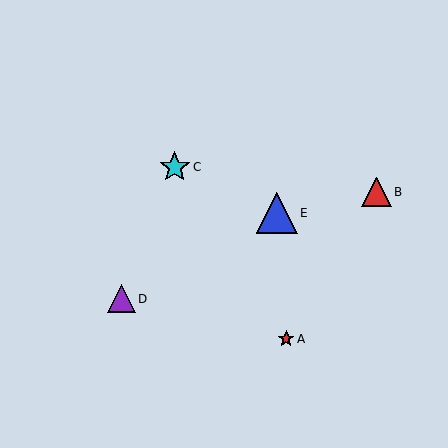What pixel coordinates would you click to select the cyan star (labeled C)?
Click at (175, 167) to select the cyan star C.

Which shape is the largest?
The blue triangle (labeled E) is the largest.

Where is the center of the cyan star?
The center of the cyan star is at (175, 167).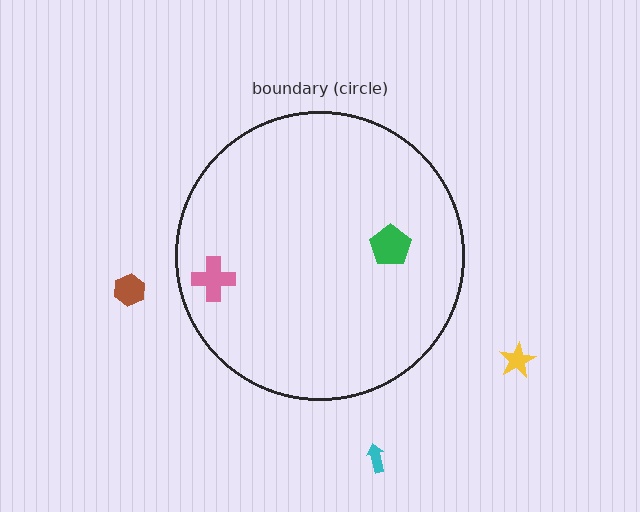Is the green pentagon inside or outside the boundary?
Inside.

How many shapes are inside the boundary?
2 inside, 3 outside.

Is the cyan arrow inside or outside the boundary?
Outside.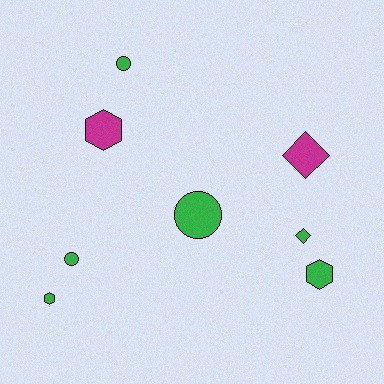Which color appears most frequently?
Green, with 6 objects.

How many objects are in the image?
There are 8 objects.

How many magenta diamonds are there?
There is 1 magenta diamond.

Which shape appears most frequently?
Hexagon, with 3 objects.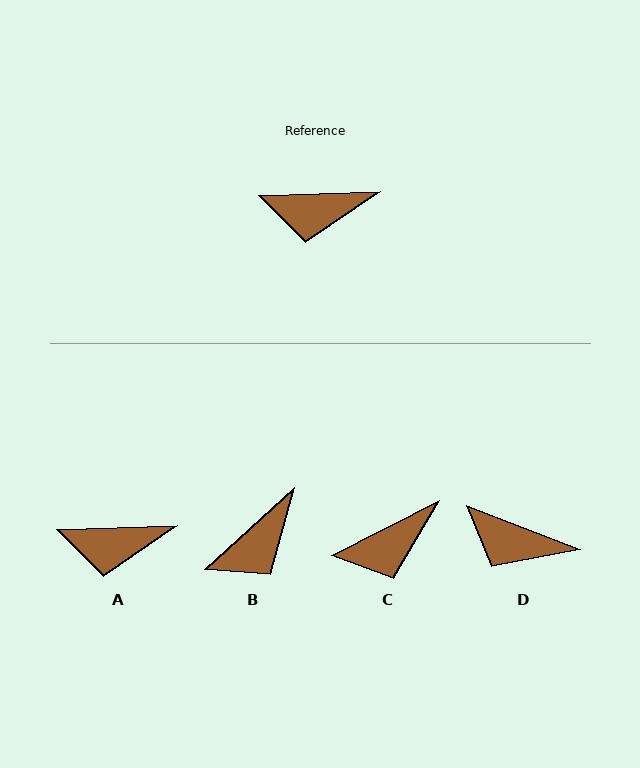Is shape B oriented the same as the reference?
No, it is off by about 40 degrees.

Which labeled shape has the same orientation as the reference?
A.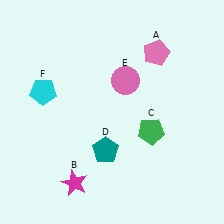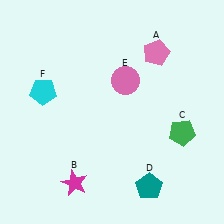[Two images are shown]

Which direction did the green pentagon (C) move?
The green pentagon (C) moved right.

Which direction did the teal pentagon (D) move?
The teal pentagon (D) moved right.